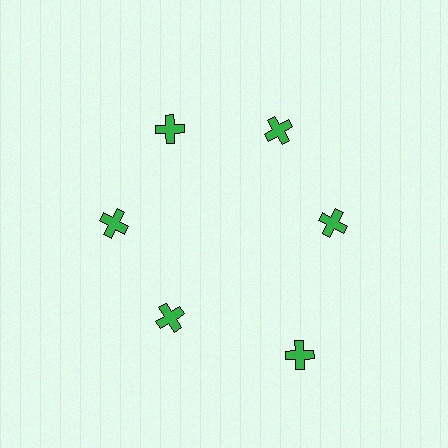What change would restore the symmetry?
The symmetry would be restored by moving it inward, back onto the ring so that all 6 crosses sit at equal angles and equal distance from the center.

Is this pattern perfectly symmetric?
No. The 6 green crosses are arranged in a ring, but one element near the 5 o'clock position is pushed outward from the center, breaking the 6-fold rotational symmetry.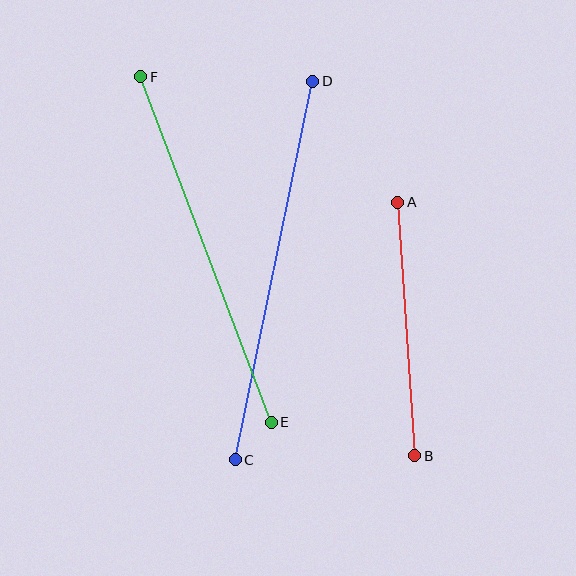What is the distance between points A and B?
The distance is approximately 254 pixels.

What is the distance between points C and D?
The distance is approximately 386 pixels.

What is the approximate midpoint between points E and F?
The midpoint is at approximately (206, 249) pixels.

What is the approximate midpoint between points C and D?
The midpoint is at approximately (274, 271) pixels.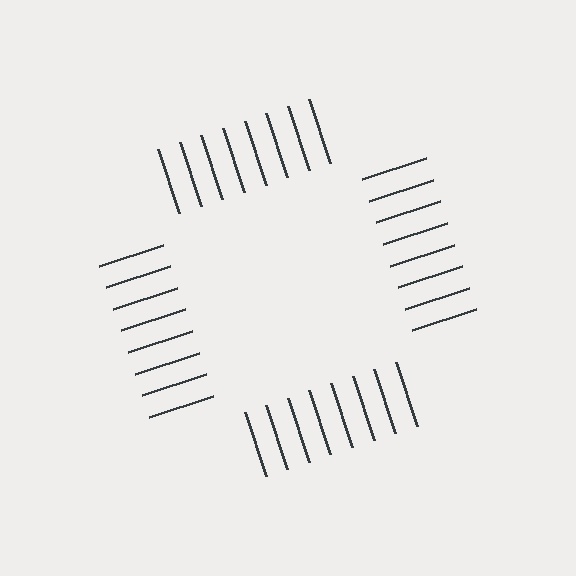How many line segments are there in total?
32 — 8 along each of the 4 edges.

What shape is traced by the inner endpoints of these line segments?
An illusory square — the line segments terminate on its edges but no continuous stroke is drawn.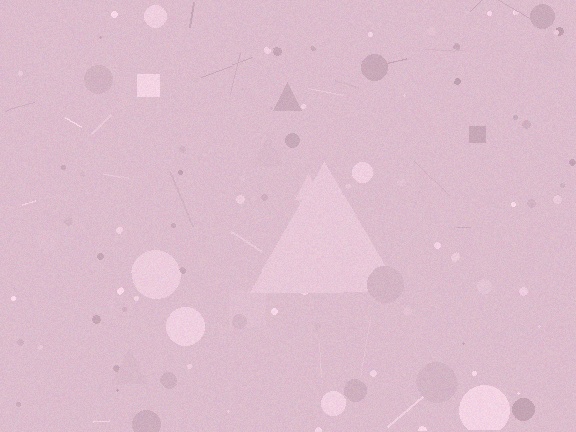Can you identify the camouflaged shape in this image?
The camouflaged shape is a triangle.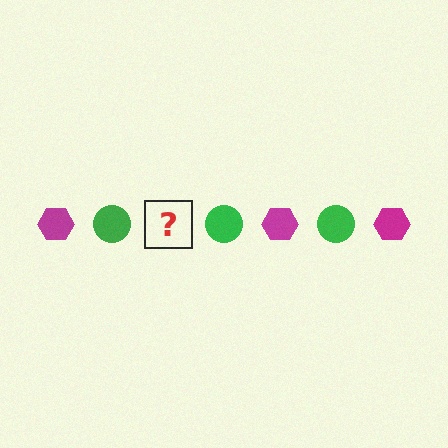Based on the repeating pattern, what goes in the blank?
The blank should be a magenta hexagon.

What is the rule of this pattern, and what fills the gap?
The rule is that the pattern alternates between magenta hexagon and green circle. The gap should be filled with a magenta hexagon.